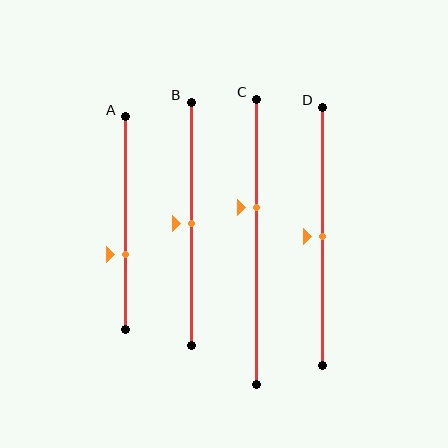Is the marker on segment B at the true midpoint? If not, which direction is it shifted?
Yes, the marker on segment B is at the true midpoint.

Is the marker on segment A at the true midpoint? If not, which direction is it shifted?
No, the marker on segment A is shifted downward by about 15% of the segment length.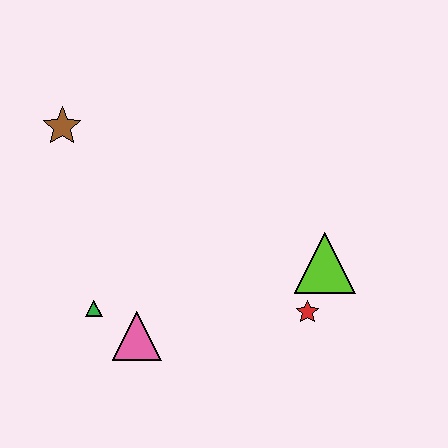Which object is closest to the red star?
The lime triangle is closest to the red star.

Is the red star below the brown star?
Yes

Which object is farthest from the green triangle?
The lime triangle is farthest from the green triangle.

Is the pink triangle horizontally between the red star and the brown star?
Yes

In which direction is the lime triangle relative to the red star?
The lime triangle is above the red star.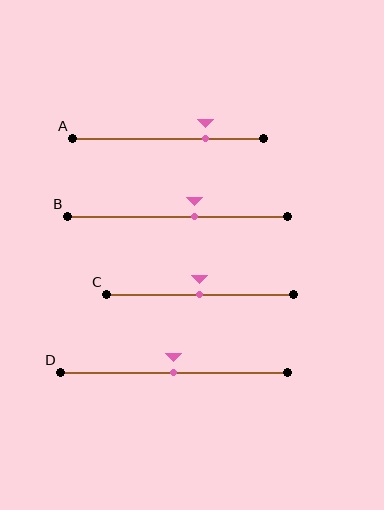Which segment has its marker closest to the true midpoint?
Segment C has its marker closest to the true midpoint.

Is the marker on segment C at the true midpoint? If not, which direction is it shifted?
Yes, the marker on segment C is at the true midpoint.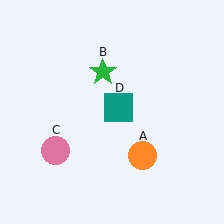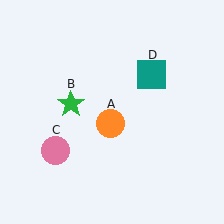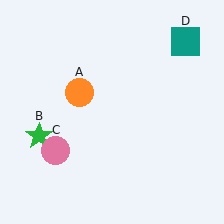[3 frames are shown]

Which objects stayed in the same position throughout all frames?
Pink circle (object C) remained stationary.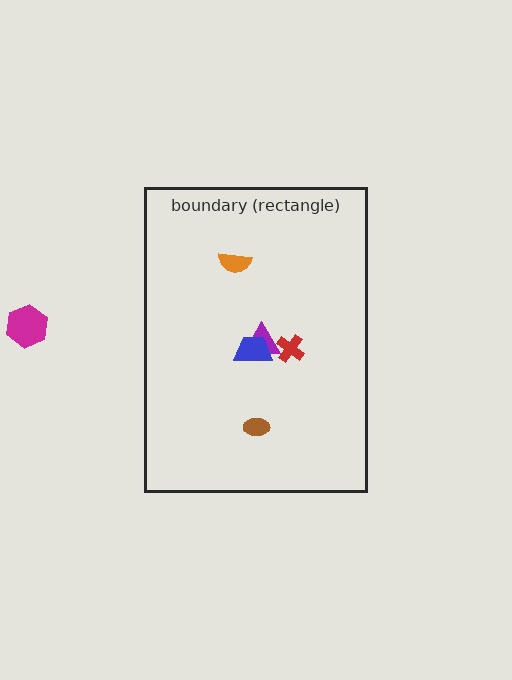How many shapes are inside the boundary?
5 inside, 1 outside.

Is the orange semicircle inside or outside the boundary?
Inside.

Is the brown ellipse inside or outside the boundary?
Inside.